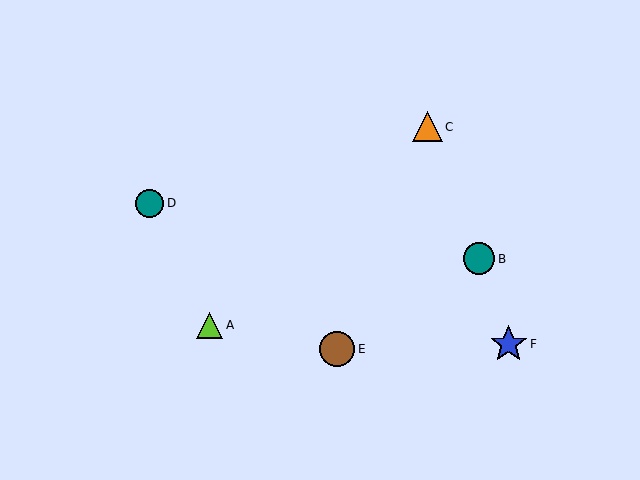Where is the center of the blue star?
The center of the blue star is at (509, 344).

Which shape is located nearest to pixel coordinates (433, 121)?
The orange triangle (labeled C) at (427, 127) is nearest to that location.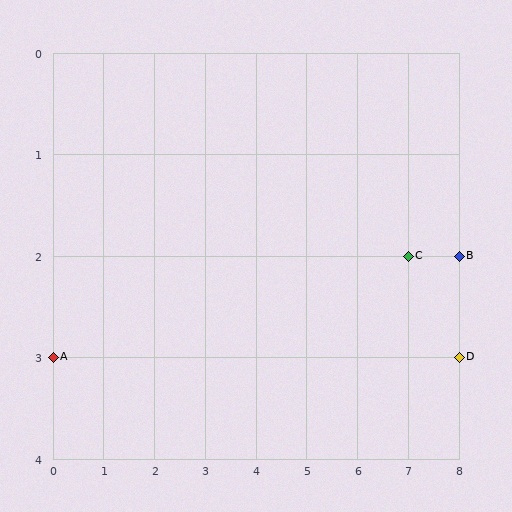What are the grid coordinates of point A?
Point A is at grid coordinates (0, 3).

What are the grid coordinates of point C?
Point C is at grid coordinates (7, 2).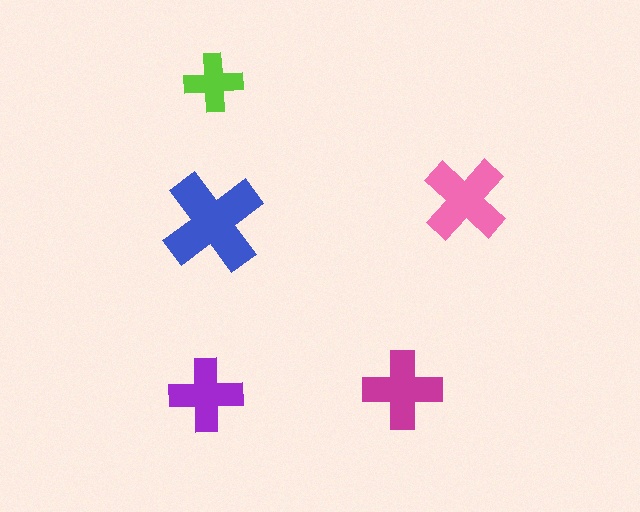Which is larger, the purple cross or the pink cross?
The pink one.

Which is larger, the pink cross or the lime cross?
The pink one.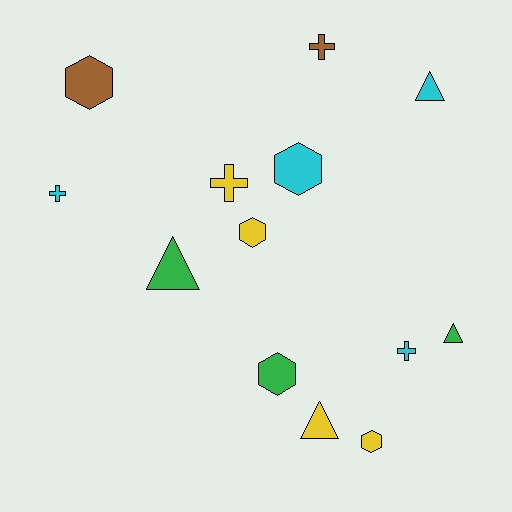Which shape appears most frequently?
Hexagon, with 5 objects.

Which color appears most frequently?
Cyan, with 4 objects.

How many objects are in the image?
There are 13 objects.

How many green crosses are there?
There are no green crosses.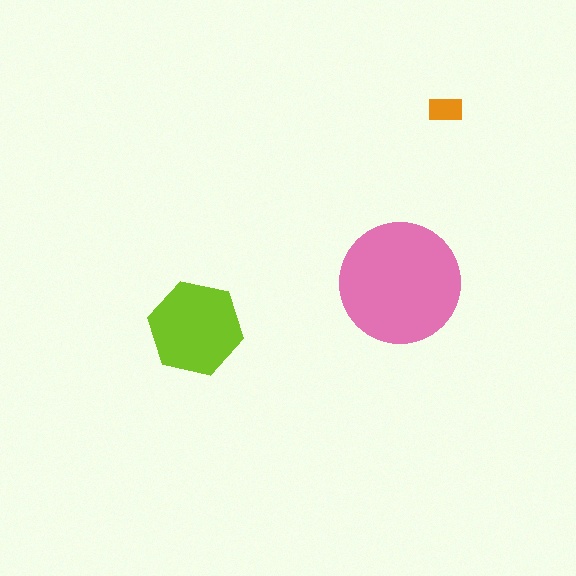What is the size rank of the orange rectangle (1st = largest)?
3rd.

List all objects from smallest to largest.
The orange rectangle, the lime hexagon, the pink circle.